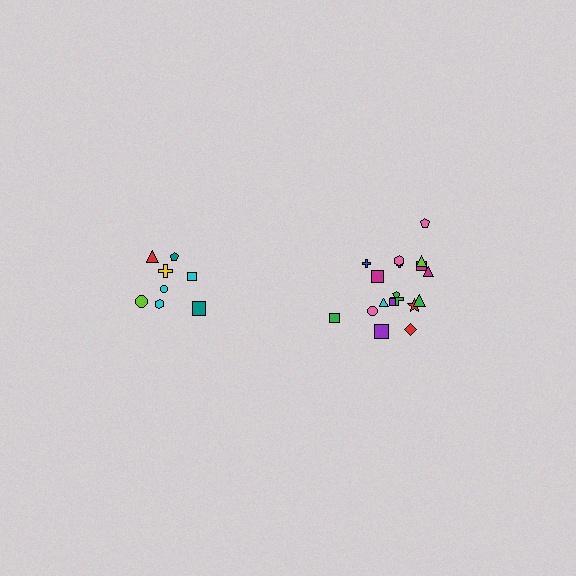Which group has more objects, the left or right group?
The right group.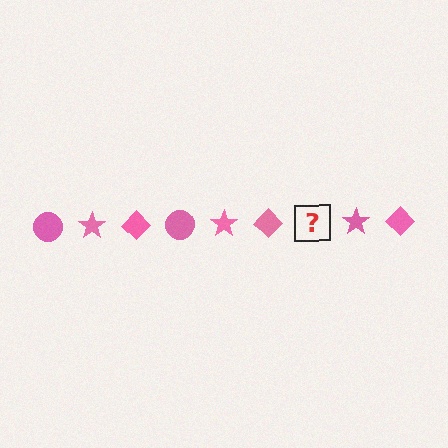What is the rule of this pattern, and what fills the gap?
The rule is that the pattern cycles through circle, star, diamond shapes in pink. The gap should be filled with a pink circle.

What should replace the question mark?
The question mark should be replaced with a pink circle.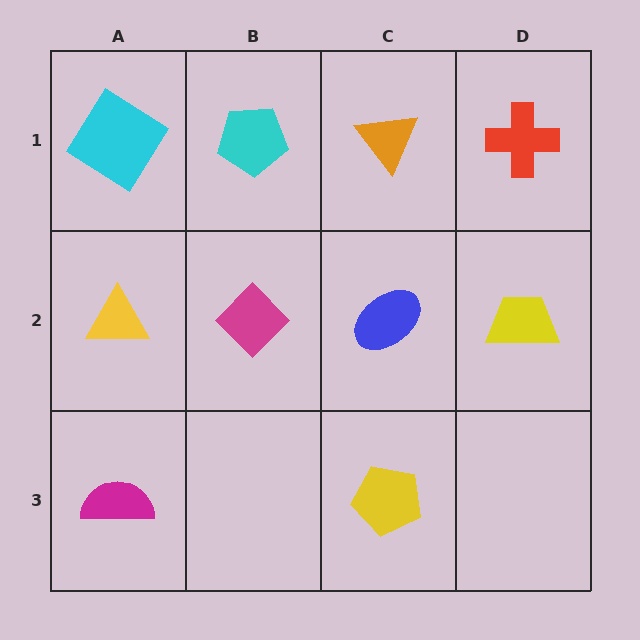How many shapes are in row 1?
4 shapes.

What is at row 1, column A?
A cyan diamond.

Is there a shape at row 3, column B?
No, that cell is empty.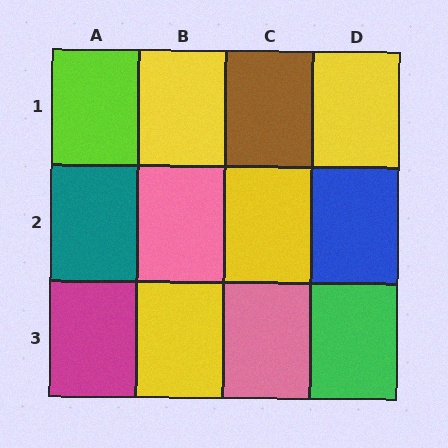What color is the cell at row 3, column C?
Pink.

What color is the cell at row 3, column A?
Magenta.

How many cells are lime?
1 cell is lime.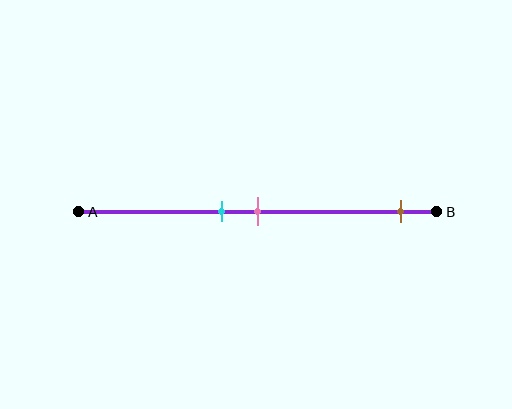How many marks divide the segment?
There are 3 marks dividing the segment.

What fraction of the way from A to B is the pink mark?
The pink mark is approximately 50% (0.5) of the way from A to B.